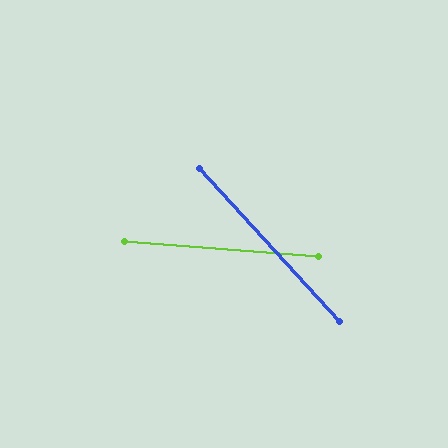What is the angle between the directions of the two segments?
Approximately 43 degrees.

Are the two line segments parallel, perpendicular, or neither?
Neither parallel nor perpendicular — they differ by about 43°.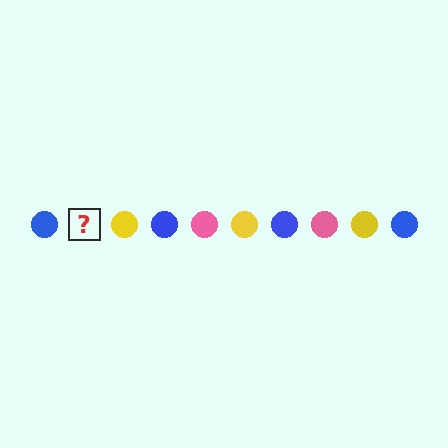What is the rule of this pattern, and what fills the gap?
The rule is that the pattern cycles through blue, pink, yellow circles. The gap should be filled with a pink circle.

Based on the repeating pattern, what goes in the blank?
The blank should be a pink circle.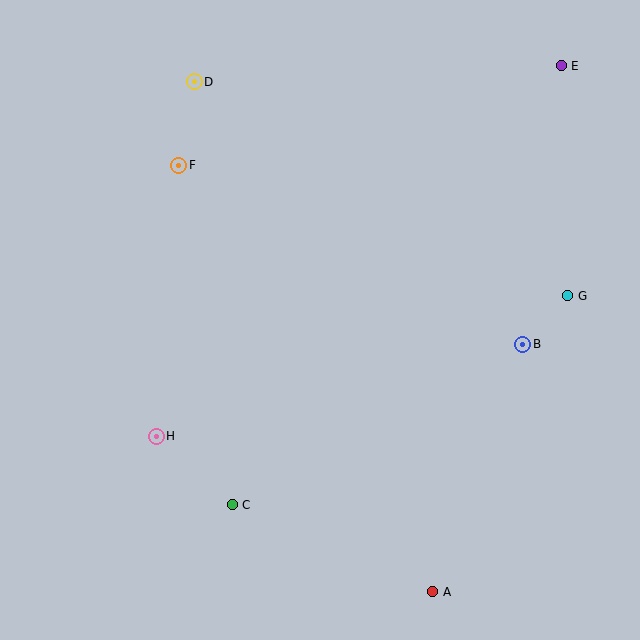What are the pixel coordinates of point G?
Point G is at (568, 296).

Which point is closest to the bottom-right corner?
Point A is closest to the bottom-right corner.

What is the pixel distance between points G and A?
The distance between G and A is 325 pixels.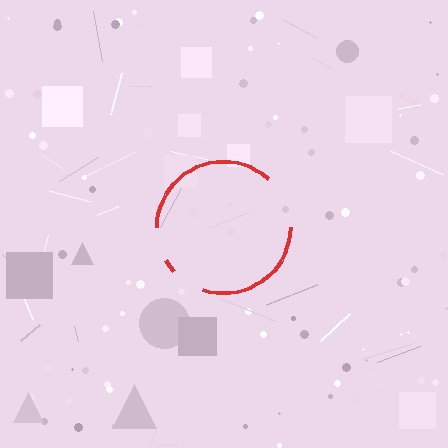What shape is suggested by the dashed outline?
The dashed outline suggests a circle.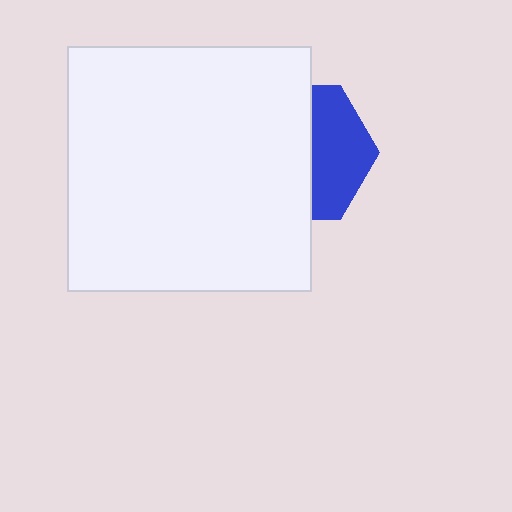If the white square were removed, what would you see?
You would see the complete blue hexagon.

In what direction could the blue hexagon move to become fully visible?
The blue hexagon could move right. That would shift it out from behind the white square entirely.